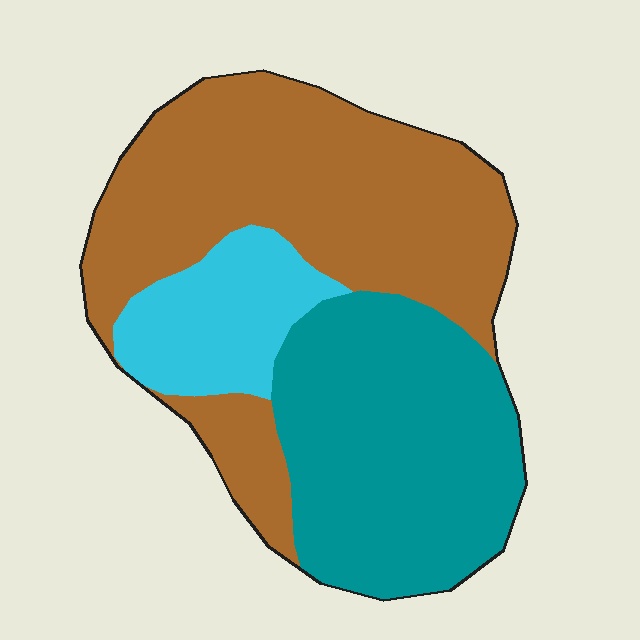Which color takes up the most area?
Brown, at roughly 50%.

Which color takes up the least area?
Cyan, at roughly 15%.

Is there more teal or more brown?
Brown.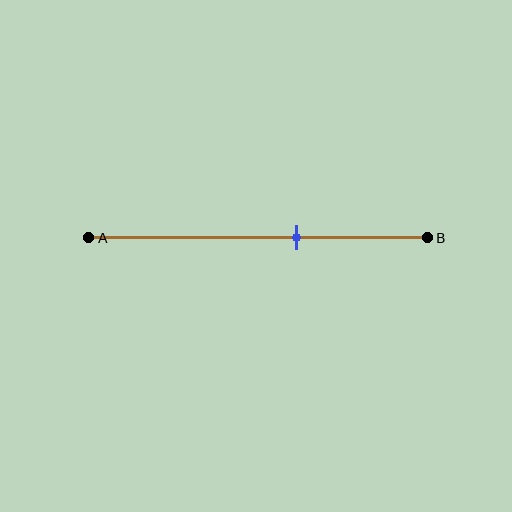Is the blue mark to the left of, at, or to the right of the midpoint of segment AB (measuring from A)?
The blue mark is to the right of the midpoint of segment AB.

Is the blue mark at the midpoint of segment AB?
No, the mark is at about 60% from A, not at the 50% midpoint.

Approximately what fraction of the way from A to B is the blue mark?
The blue mark is approximately 60% of the way from A to B.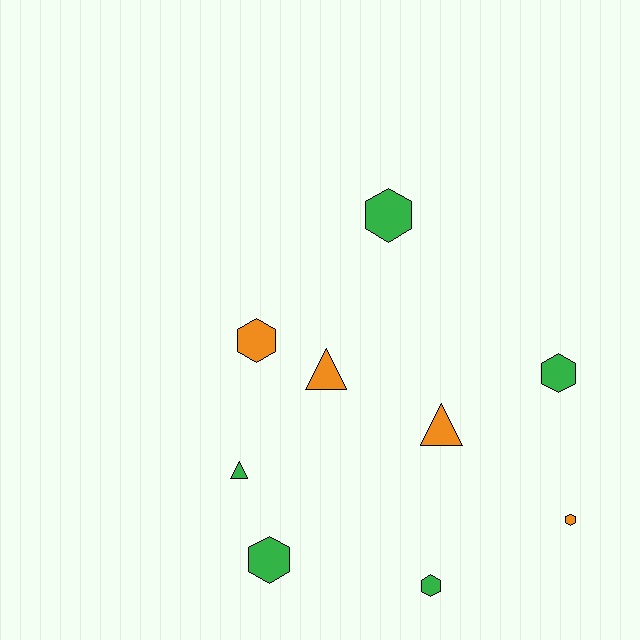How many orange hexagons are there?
There are 2 orange hexagons.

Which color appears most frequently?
Green, with 5 objects.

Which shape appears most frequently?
Hexagon, with 6 objects.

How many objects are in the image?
There are 9 objects.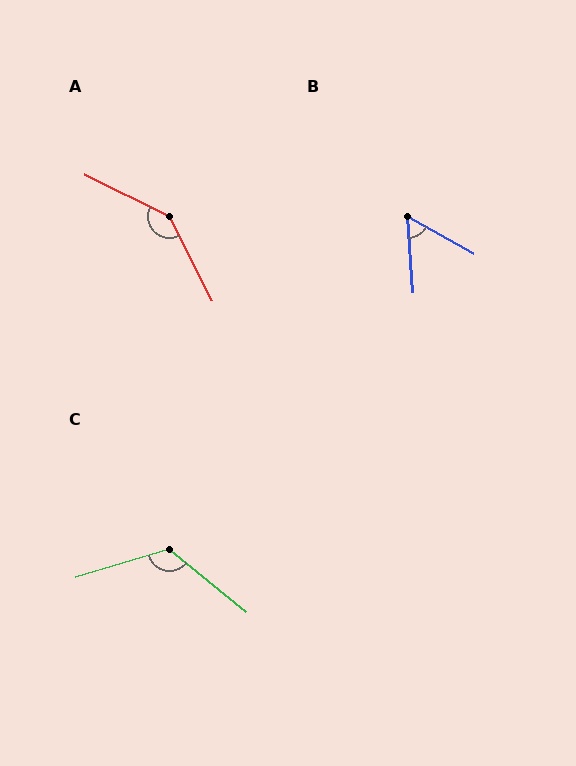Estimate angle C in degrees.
Approximately 124 degrees.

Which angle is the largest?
A, at approximately 143 degrees.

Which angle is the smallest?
B, at approximately 57 degrees.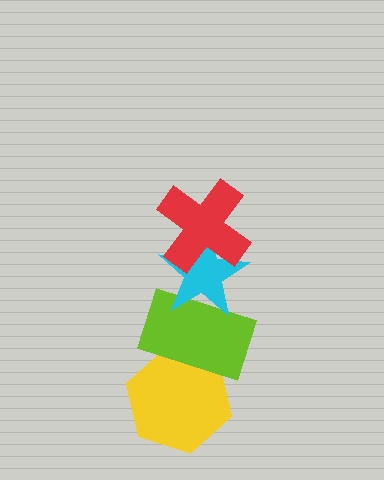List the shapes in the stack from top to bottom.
From top to bottom: the red cross, the cyan star, the lime rectangle, the yellow hexagon.